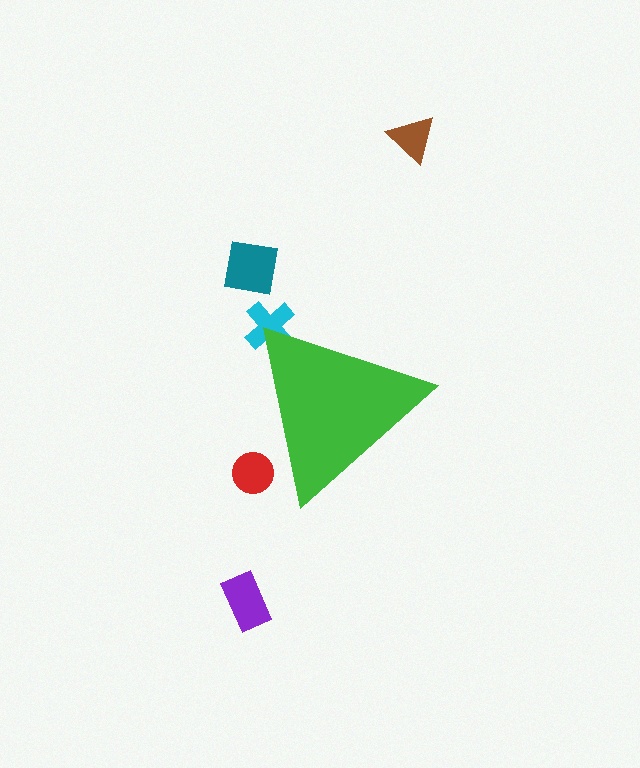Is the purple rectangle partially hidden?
No, the purple rectangle is fully visible.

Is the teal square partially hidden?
No, the teal square is fully visible.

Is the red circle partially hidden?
Yes, the red circle is partially hidden behind the green triangle.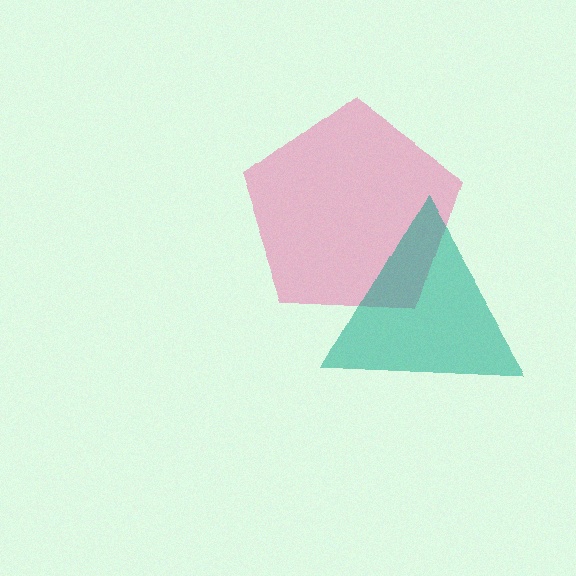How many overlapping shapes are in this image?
There are 2 overlapping shapes in the image.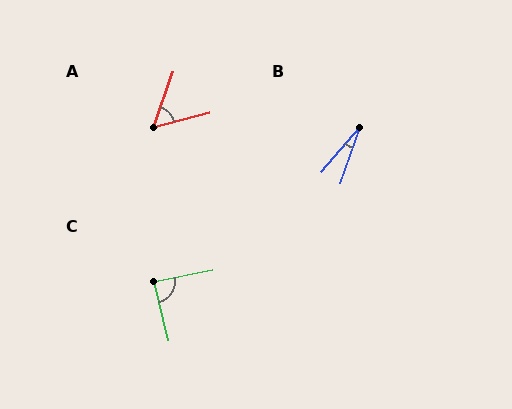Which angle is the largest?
C, at approximately 87 degrees.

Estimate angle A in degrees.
Approximately 56 degrees.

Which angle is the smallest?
B, at approximately 21 degrees.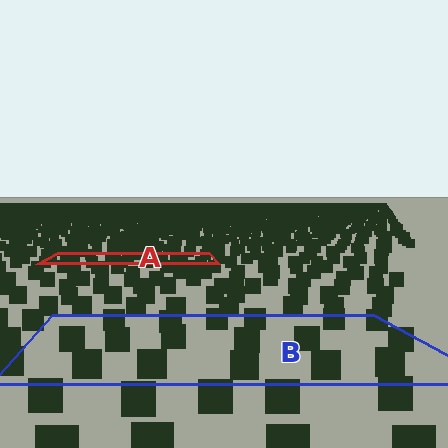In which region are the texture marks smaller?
The texture marks are smaller in region A, because it is farther away.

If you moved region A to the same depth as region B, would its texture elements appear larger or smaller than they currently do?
They would appear larger. At a closer depth, the same texture elements are projected at a bigger on-screen size.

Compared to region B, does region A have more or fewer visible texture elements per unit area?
Region A has more texture elements per unit area — they are packed more densely because it is farther away.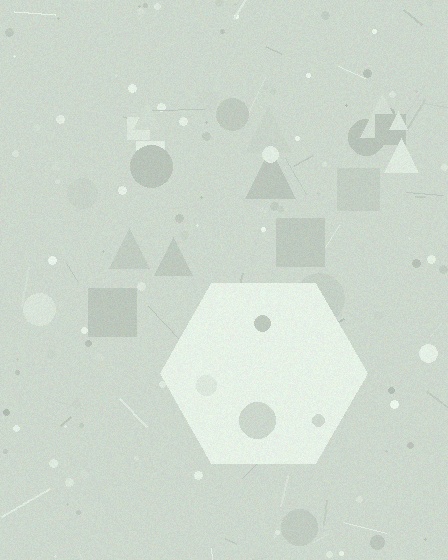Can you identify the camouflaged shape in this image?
The camouflaged shape is a hexagon.